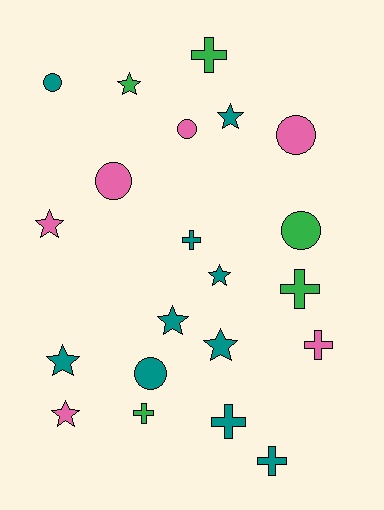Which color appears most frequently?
Teal, with 10 objects.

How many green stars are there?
There is 1 green star.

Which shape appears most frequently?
Star, with 8 objects.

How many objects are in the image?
There are 21 objects.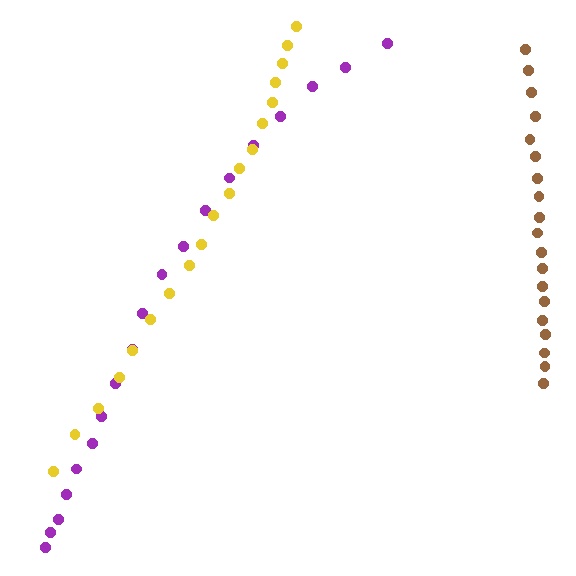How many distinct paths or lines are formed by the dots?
There are 3 distinct paths.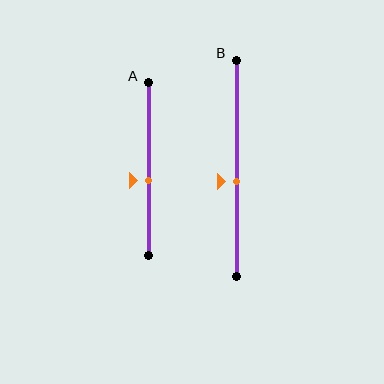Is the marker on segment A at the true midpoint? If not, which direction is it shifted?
No, the marker on segment A is shifted downward by about 7% of the segment length.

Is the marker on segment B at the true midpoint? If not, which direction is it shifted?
No, the marker on segment B is shifted downward by about 6% of the segment length.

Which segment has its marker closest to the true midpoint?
Segment B has its marker closest to the true midpoint.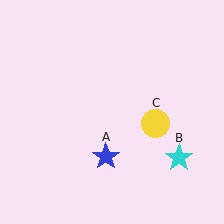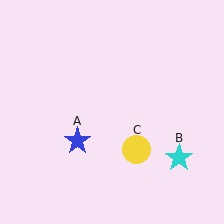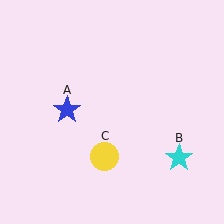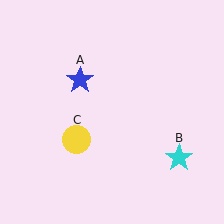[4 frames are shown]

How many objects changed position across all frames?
2 objects changed position: blue star (object A), yellow circle (object C).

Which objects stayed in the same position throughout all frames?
Cyan star (object B) remained stationary.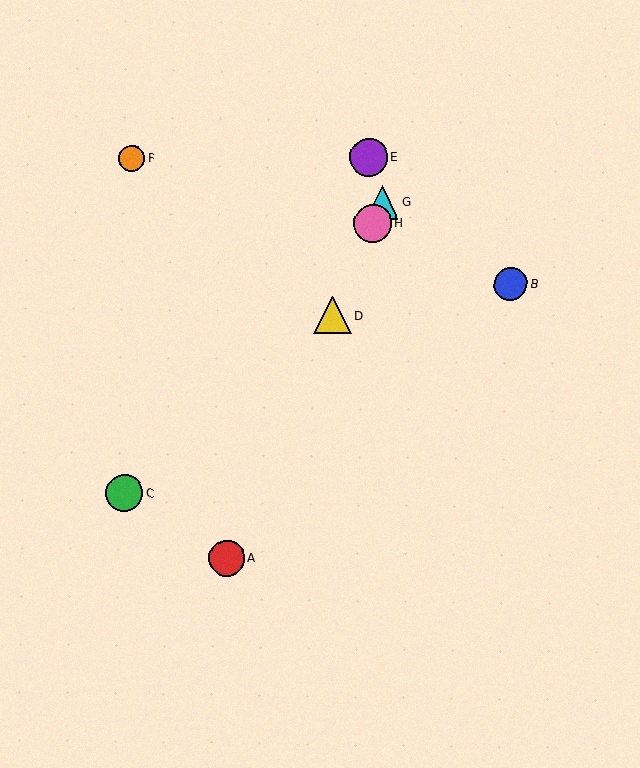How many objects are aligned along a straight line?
4 objects (A, D, G, H) are aligned along a straight line.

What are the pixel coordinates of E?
Object E is at (368, 157).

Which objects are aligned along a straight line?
Objects A, D, G, H are aligned along a straight line.